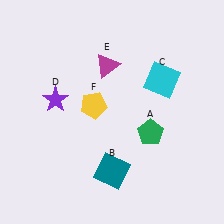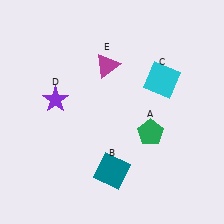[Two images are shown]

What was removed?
The yellow pentagon (F) was removed in Image 2.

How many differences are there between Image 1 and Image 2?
There is 1 difference between the two images.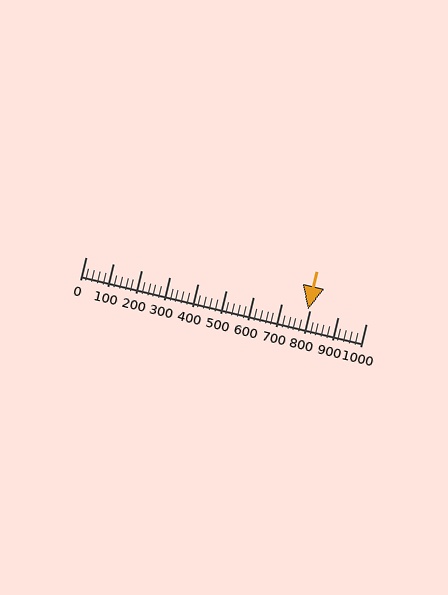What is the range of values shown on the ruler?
The ruler shows values from 0 to 1000.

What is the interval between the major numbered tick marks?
The major tick marks are spaced 100 units apart.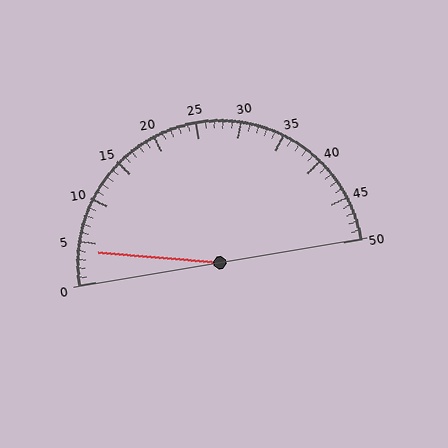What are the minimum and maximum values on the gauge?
The gauge ranges from 0 to 50.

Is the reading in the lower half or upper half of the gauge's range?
The reading is in the lower half of the range (0 to 50).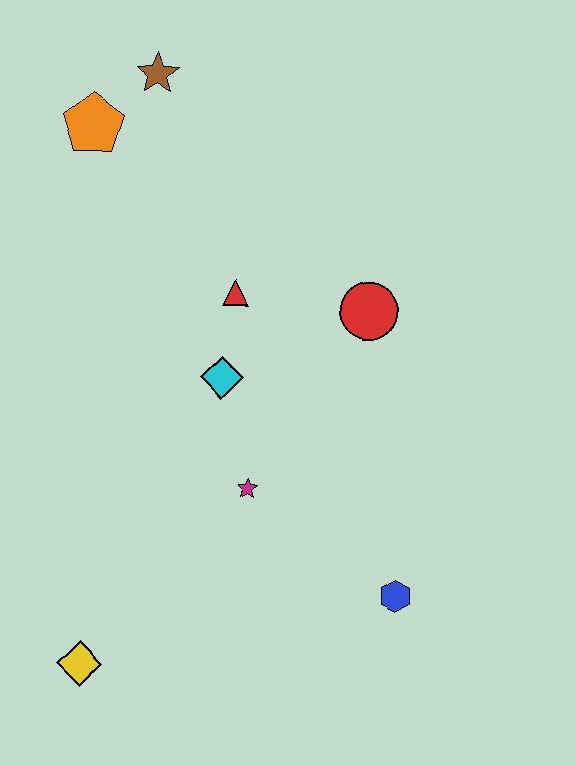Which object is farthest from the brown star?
The yellow diamond is farthest from the brown star.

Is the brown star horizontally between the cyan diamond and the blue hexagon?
No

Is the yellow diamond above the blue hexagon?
No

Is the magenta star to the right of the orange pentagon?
Yes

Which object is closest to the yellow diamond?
The magenta star is closest to the yellow diamond.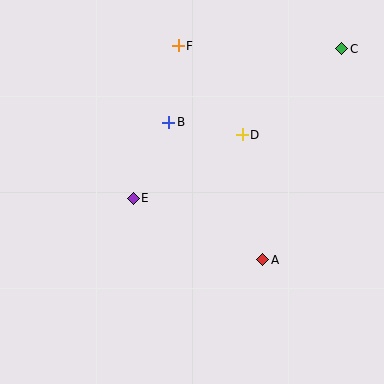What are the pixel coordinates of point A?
Point A is at (263, 260).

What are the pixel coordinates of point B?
Point B is at (169, 122).